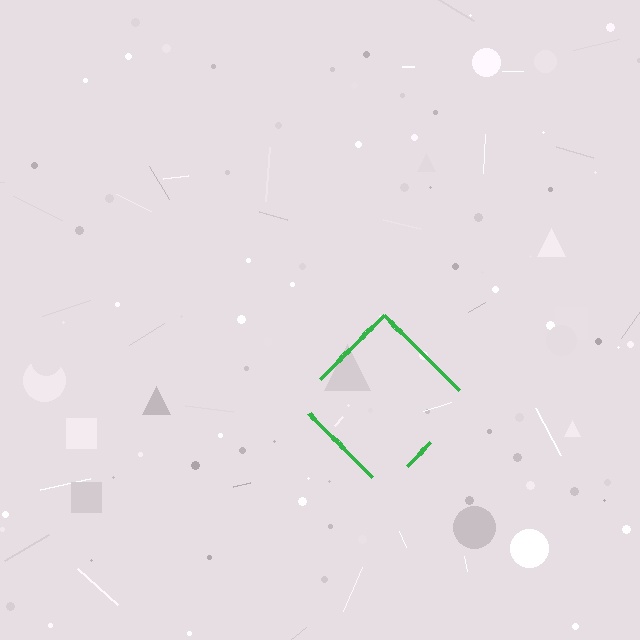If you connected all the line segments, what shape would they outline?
They would outline a diamond.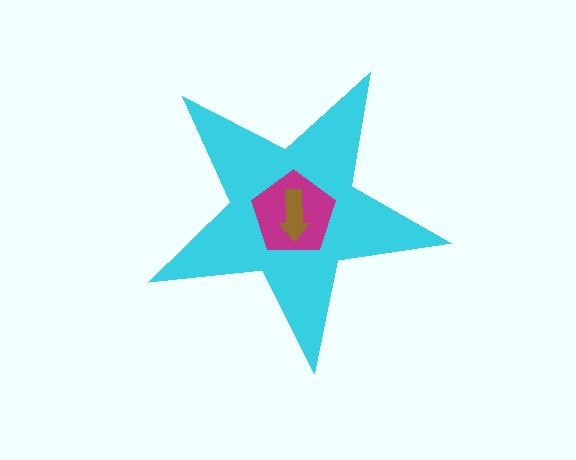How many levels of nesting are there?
3.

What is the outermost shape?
The cyan star.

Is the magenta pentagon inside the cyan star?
Yes.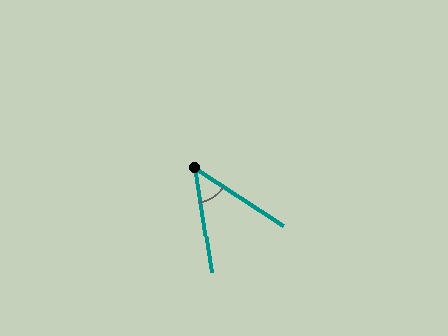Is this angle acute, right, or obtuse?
It is acute.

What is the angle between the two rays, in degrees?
Approximately 49 degrees.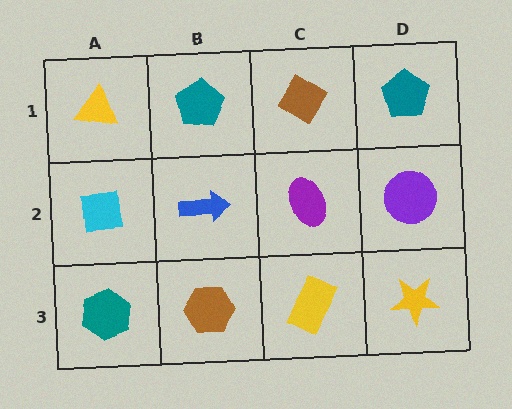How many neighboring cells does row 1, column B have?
3.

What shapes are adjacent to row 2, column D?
A teal pentagon (row 1, column D), a yellow star (row 3, column D), a purple ellipse (row 2, column C).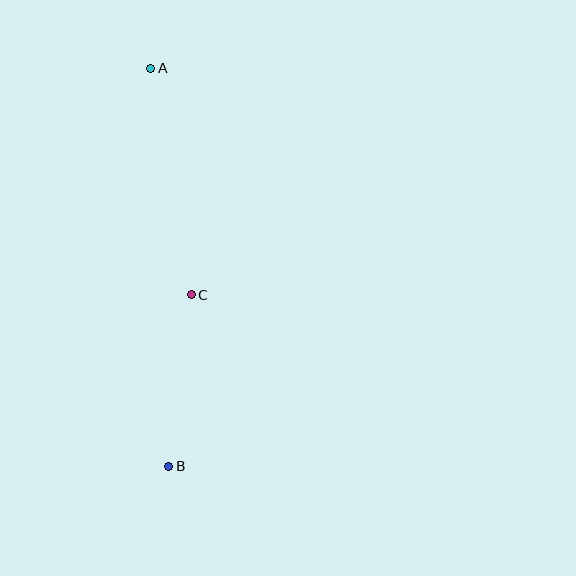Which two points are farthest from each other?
Points A and B are farthest from each other.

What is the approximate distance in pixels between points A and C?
The distance between A and C is approximately 230 pixels.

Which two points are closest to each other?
Points B and C are closest to each other.